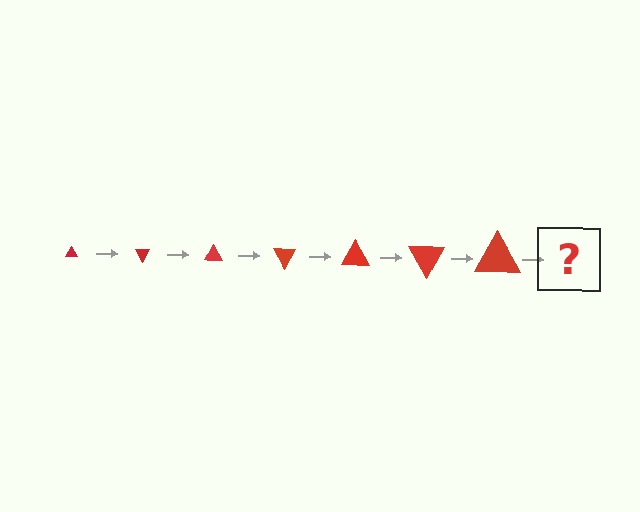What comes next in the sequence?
The next element should be a triangle, larger than the previous one and rotated 420 degrees from the start.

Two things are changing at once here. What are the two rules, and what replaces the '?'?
The two rules are that the triangle grows larger each step and it rotates 60 degrees each step. The '?' should be a triangle, larger than the previous one and rotated 420 degrees from the start.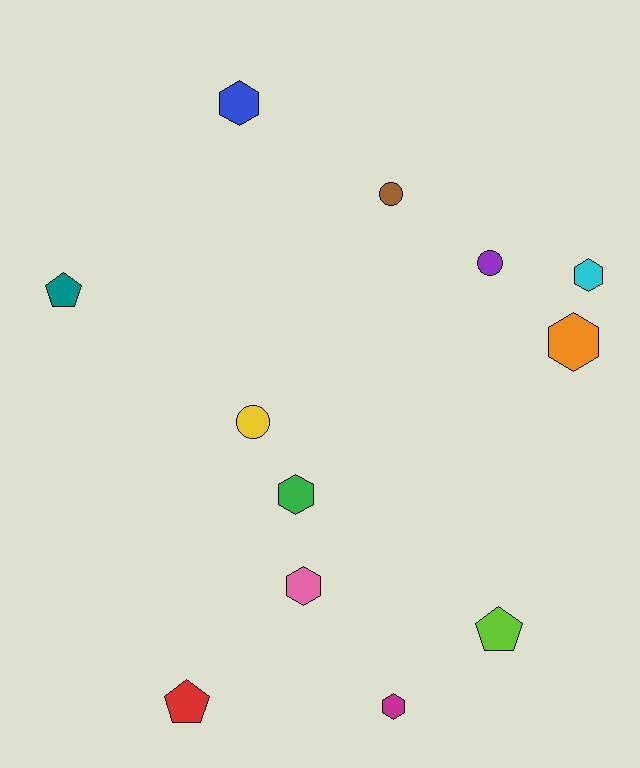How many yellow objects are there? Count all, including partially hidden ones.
There is 1 yellow object.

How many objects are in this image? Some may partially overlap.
There are 12 objects.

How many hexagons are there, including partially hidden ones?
There are 6 hexagons.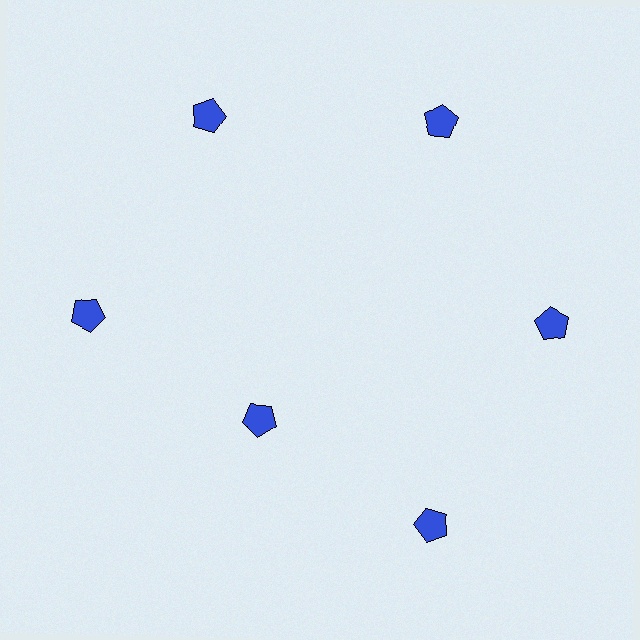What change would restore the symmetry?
The symmetry would be restored by moving it outward, back onto the ring so that all 6 pentagons sit at equal angles and equal distance from the center.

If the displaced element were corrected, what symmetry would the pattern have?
It would have 6-fold rotational symmetry — the pattern would map onto itself every 60 degrees.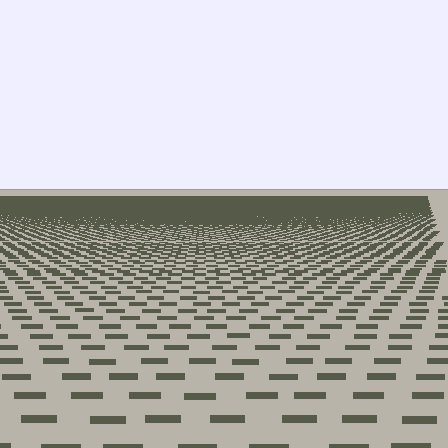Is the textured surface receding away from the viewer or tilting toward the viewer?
The surface is receding away from the viewer. Texture elements get smaller and denser toward the top.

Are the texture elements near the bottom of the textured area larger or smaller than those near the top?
Larger. Near the bottom, elements are closer to the viewer and appear at a bigger on-screen size.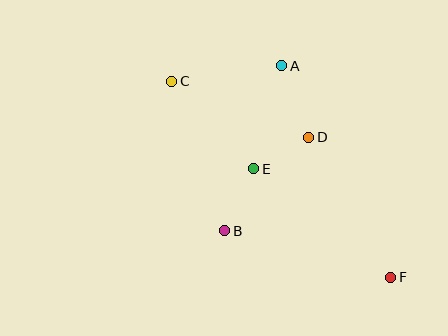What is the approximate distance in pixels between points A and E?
The distance between A and E is approximately 107 pixels.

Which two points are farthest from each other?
Points C and F are farthest from each other.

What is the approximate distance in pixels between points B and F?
The distance between B and F is approximately 173 pixels.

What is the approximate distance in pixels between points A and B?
The distance between A and B is approximately 175 pixels.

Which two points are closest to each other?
Points D and E are closest to each other.